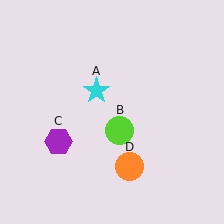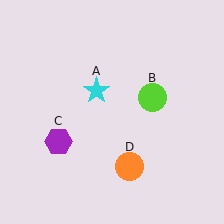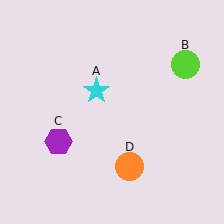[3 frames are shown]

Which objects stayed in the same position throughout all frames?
Cyan star (object A) and purple hexagon (object C) and orange circle (object D) remained stationary.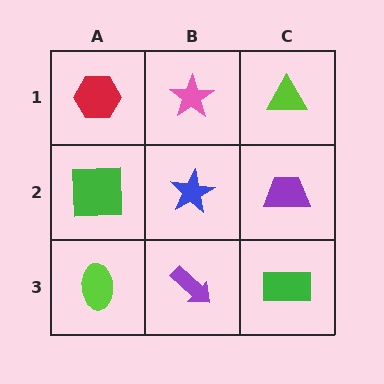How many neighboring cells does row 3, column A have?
2.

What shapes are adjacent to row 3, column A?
A green square (row 2, column A), a purple arrow (row 3, column B).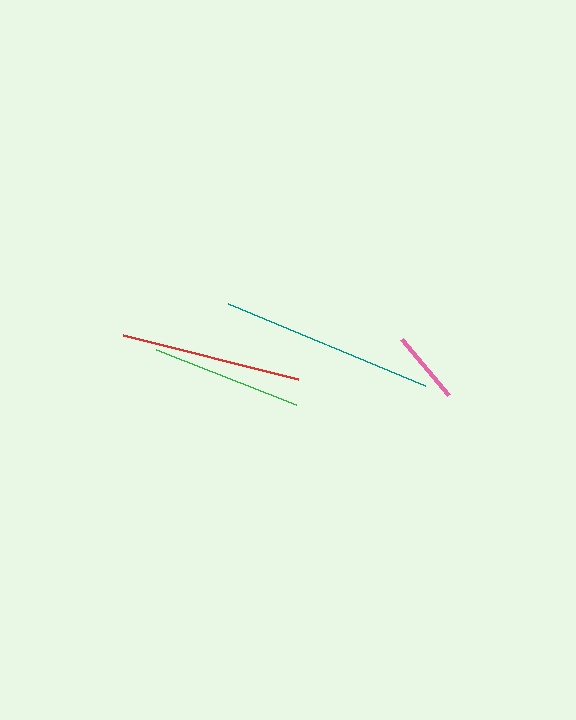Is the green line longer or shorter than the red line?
The red line is longer than the green line.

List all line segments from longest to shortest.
From longest to shortest: teal, red, green, pink.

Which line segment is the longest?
The teal line is the longest at approximately 213 pixels.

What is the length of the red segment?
The red segment is approximately 180 pixels long.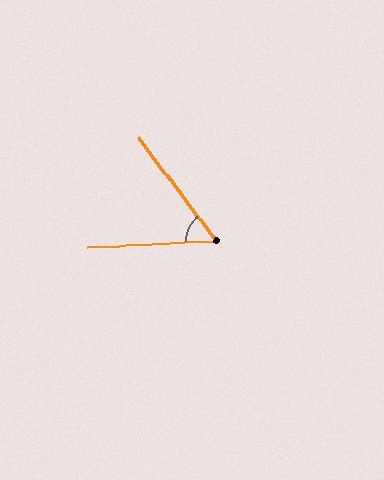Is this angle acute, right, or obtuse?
It is acute.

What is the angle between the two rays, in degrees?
Approximately 56 degrees.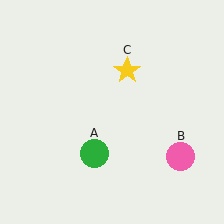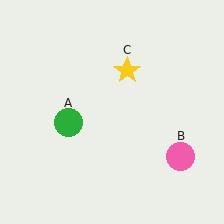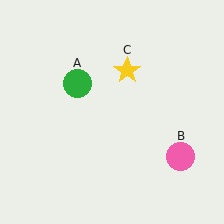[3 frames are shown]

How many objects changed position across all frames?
1 object changed position: green circle (object A).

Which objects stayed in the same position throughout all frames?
Pink circle (object B) and yellow star (object C) remained stationary.